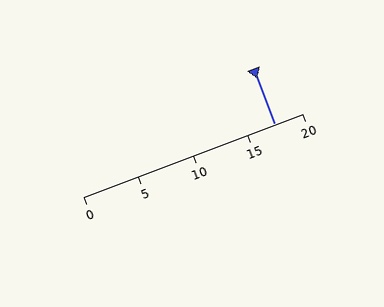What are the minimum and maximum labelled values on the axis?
The axis runs from 0 to 20.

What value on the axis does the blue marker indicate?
The marker indicates approximately 17.5.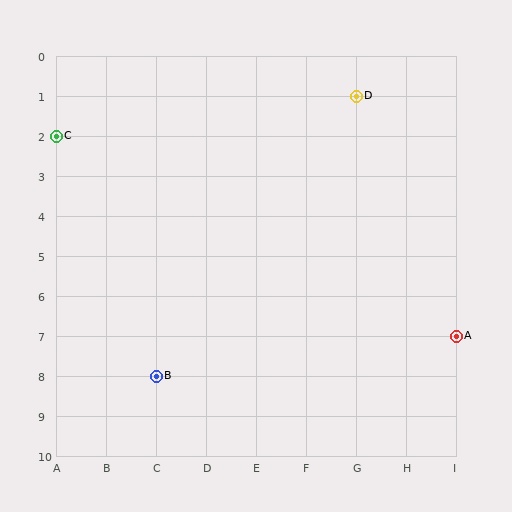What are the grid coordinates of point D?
Point D is at grid coordinates (G, 1).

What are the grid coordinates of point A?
Point A is at grid coordinates (I, 7).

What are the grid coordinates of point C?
Point C is at grid coordinates (A, 2).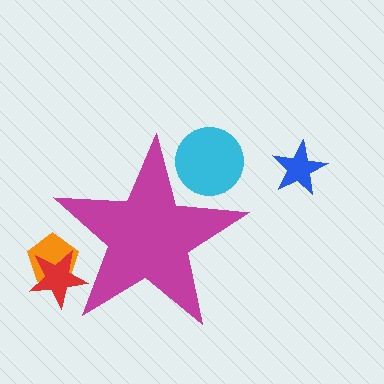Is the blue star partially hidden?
No, the blue star is fully visible.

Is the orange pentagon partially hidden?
Yes, the orange pentagon is partially hidden behind the magenta star.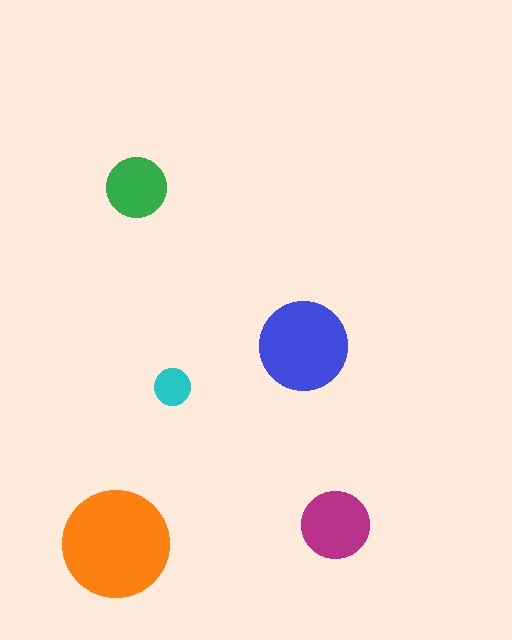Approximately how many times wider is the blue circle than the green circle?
About 1.5 times wider.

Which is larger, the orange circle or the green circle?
The orange one.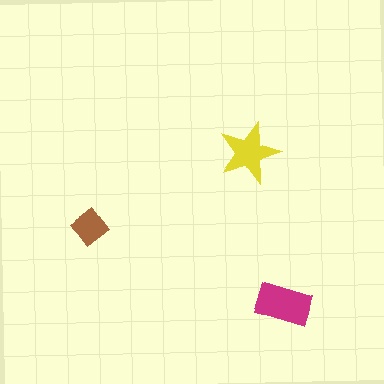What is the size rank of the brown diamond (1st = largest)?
3rd.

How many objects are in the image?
There are 3 objects in the image.